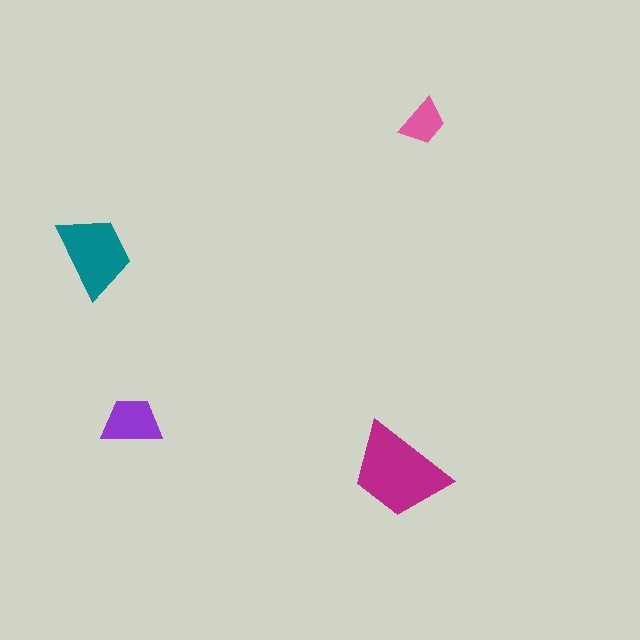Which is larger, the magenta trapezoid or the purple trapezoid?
The magenta one.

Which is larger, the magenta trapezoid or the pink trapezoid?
The magenta one.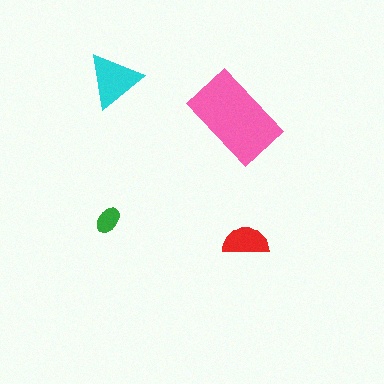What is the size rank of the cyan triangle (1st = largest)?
2nd.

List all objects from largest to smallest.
The pink rectangle, the cyan triangle, the red semicircle, the green ellipse.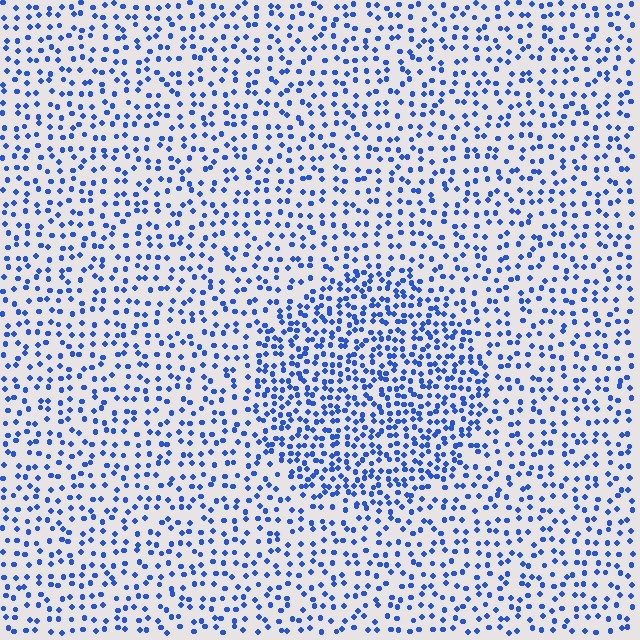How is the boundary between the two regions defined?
The boundary is defined by a change in element density (approximately 1.8x ratio). All elements are the same color, size, and shape.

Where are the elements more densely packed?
The elements are more densely packed inside the circle boundary.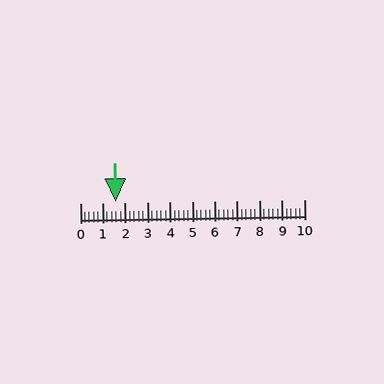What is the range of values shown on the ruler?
The ruler shows values from 0 to 10.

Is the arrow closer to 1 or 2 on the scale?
The arrow is closer to 2.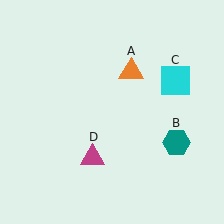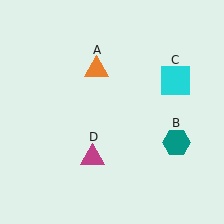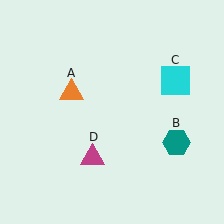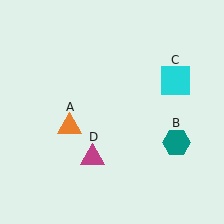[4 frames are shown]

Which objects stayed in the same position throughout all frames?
Teal hexagon (object B) and cyan square (object C) and magenta triangle (object D) remained stationary.